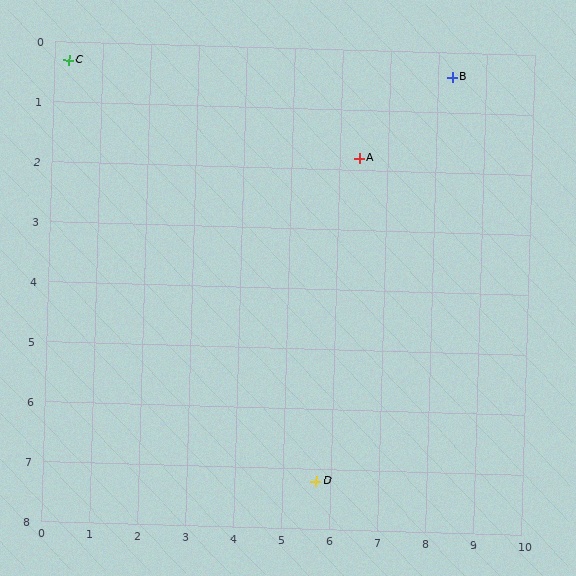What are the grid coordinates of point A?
Point A is at approximately (6.4, 1.8).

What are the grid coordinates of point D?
Point D is at approximately (5.7, 7.2).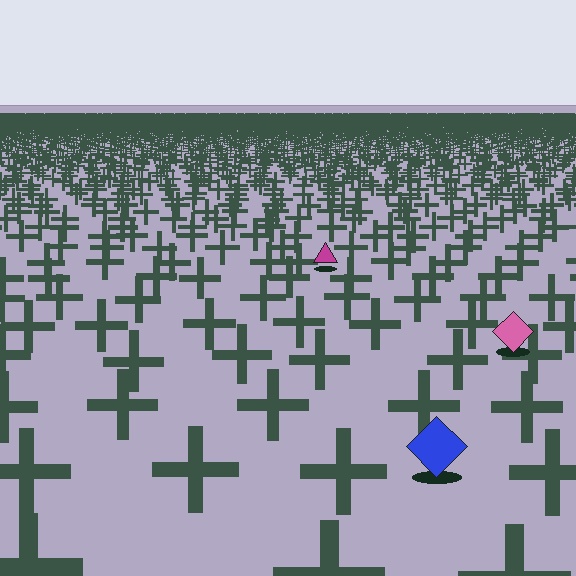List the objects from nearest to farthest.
From nearest to farthest: the blue diamond, the pink diamond, the magenta triangle.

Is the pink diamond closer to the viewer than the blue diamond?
No. The blue diamond is closer — you can tell from the texture gradient: the ground texture is coarser near it.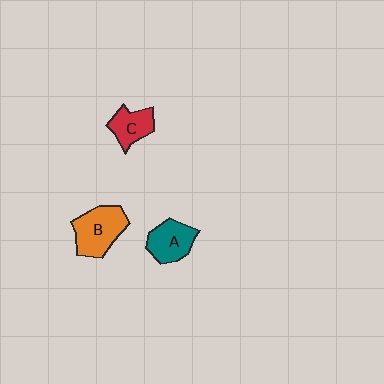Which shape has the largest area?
Shape B (orange).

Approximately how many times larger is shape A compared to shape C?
Approximately 1.2 times.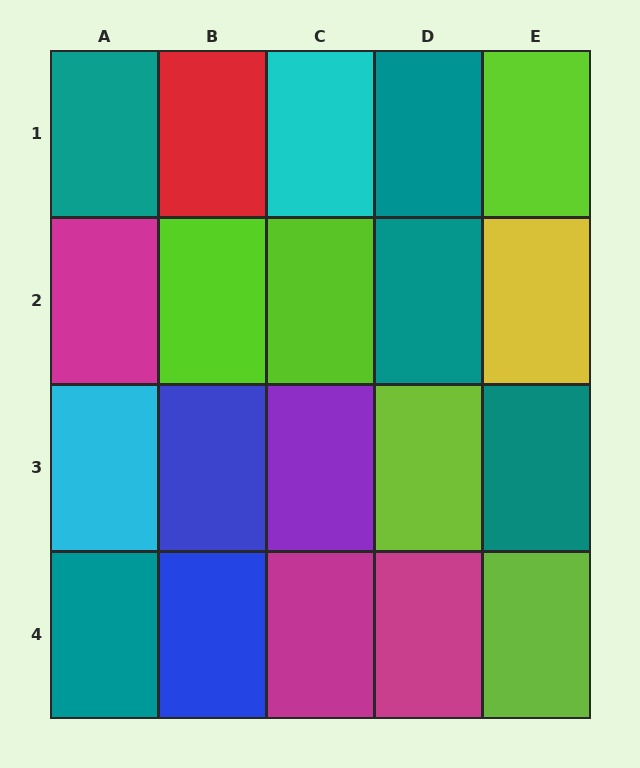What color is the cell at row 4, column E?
Lime.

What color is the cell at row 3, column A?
Cyan.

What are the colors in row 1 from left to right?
Teal, red, cyan, teal, lime.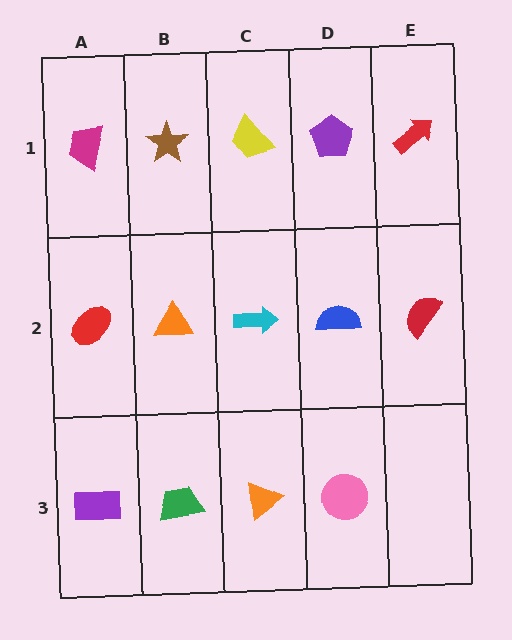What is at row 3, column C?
An orange triangle.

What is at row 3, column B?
A green trapezoid.